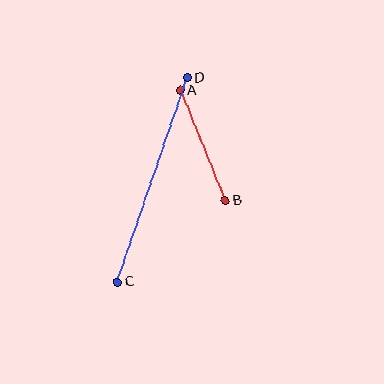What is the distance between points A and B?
The distance is approximately 119 pixels.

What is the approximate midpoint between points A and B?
The midpoint is at approximately (202, 146) pixels.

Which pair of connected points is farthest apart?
Points C and D are farthest apart.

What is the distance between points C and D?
The distance is approximately 216 pixels.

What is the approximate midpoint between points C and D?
The midpoint is at approximately (152, 180) pixels.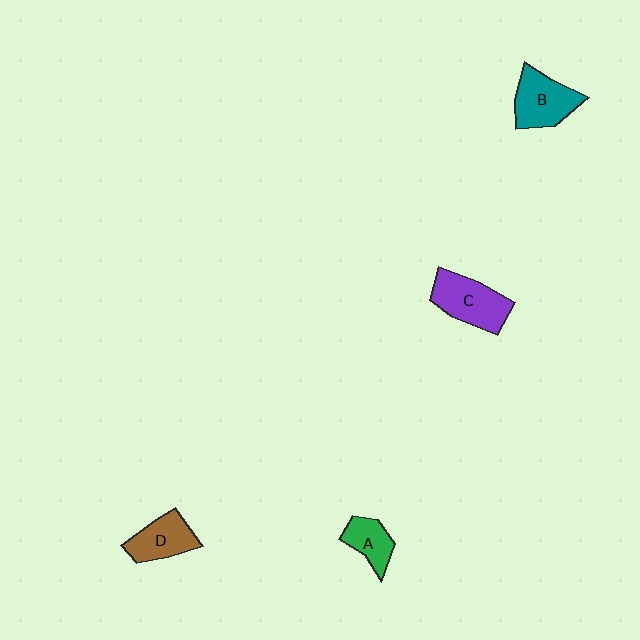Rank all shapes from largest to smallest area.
From largest to smallest: C (purple), B (teal), D (brown), A (green).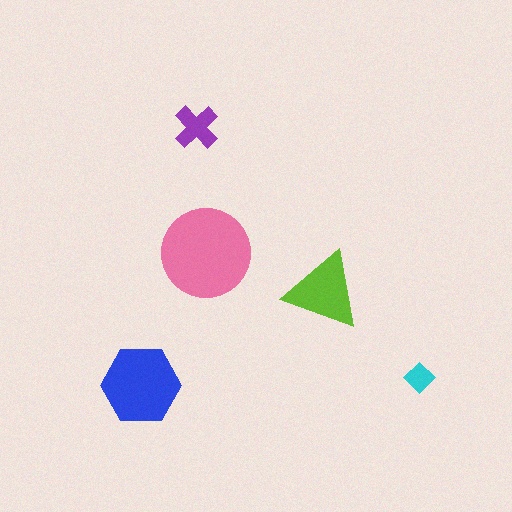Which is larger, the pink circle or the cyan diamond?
The pink circle.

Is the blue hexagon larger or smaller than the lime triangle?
Larger.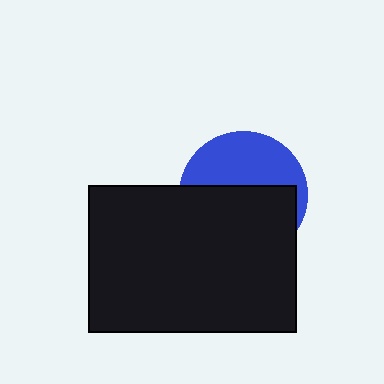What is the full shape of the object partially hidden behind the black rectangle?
The partially hidden object is a blue circle.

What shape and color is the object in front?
The object in front is a black rectangle.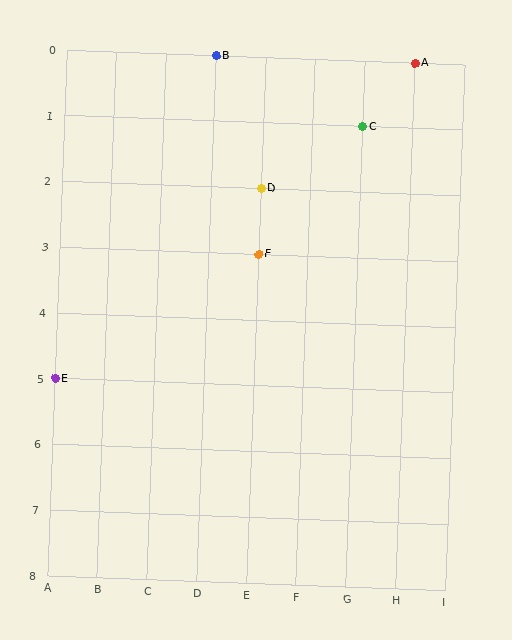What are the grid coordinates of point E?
Point E is at grid coordinates (A, 5).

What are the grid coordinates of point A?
Point A is at grid coordinates (H, 0).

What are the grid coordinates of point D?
Point D is at grid coordinates (E, 2).